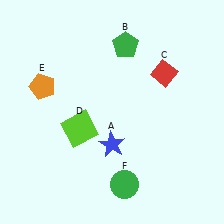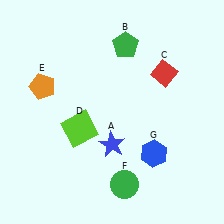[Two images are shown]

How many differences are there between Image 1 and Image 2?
There is 1 difference between the two images.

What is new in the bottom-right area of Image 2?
A blue hexagon (G) was added in the bottom-right area of Image 2.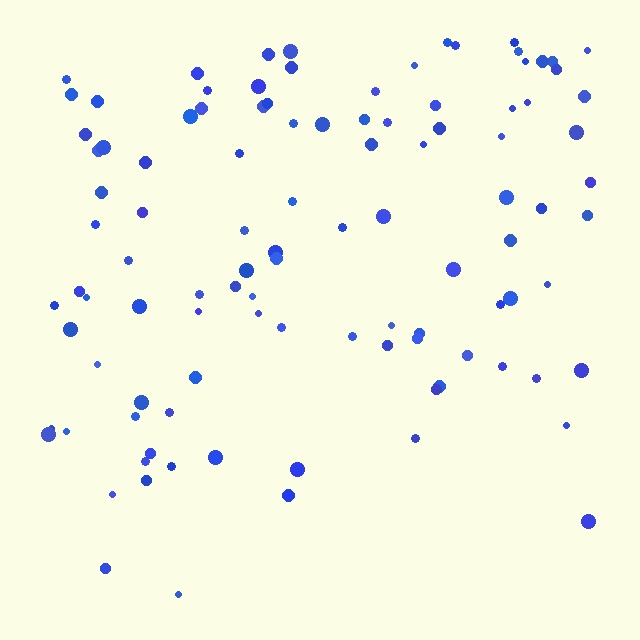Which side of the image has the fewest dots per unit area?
The bottom.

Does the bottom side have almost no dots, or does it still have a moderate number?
Still a moderate number, just noticeably fewer than the top.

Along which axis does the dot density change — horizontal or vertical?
Vertical.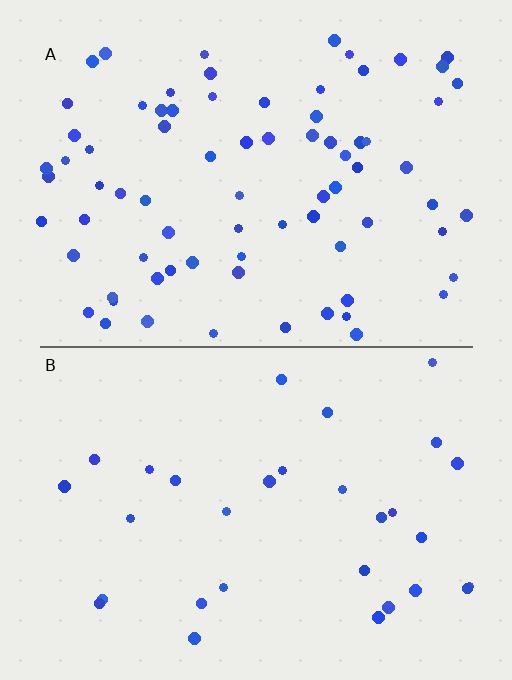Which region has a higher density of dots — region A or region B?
A (the top).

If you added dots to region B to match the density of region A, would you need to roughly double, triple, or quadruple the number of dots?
Approximately triple.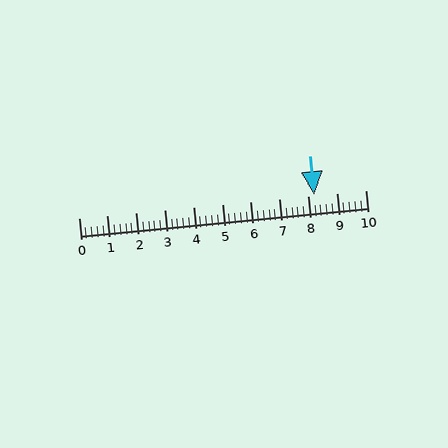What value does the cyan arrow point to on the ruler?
The cyan arrow points to approximately 8.2.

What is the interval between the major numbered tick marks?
The major tick marks are spaced 1 units apart.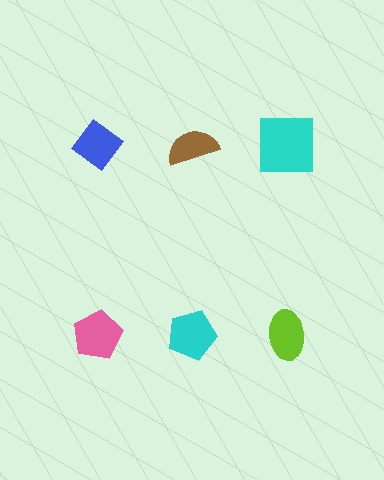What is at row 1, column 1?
A blue diamond.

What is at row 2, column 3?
A lime ellipse.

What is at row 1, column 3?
A cyan square.